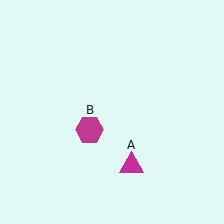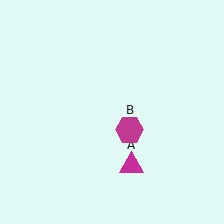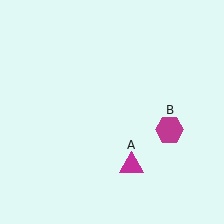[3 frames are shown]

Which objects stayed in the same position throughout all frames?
Magenta triangle (object A) remained stationary.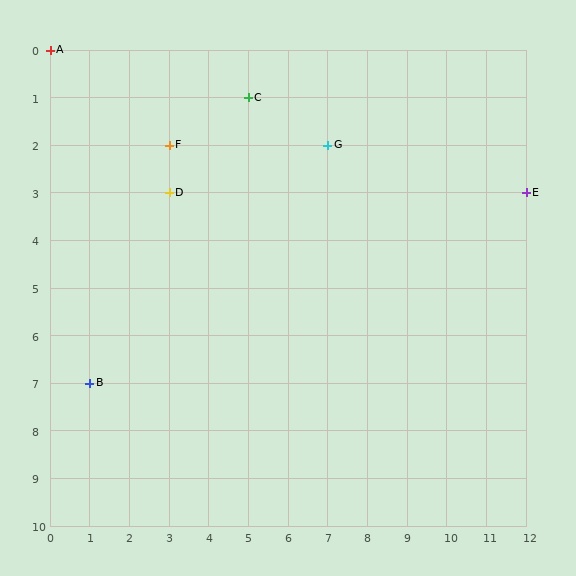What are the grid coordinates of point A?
Point A is at grid coordinates (0, 0).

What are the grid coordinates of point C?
Point C is at grid coordinates (5, 1).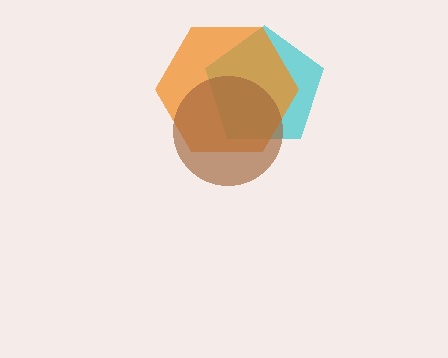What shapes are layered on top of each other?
The layered shapes are: a cyan pentagon, an orange hexagon, a brown circle.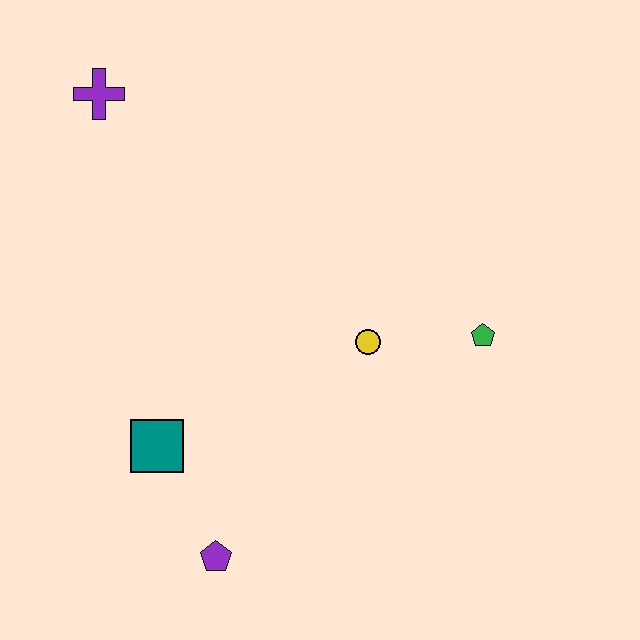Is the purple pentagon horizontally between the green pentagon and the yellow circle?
No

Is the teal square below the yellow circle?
Yes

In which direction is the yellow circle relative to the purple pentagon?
The yellow circle is above the purple pentagon.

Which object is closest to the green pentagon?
The yellow circle is closest to the green pentagon.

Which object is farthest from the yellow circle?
The purple cross is farthest from the yellow circle.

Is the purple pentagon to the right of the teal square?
Yes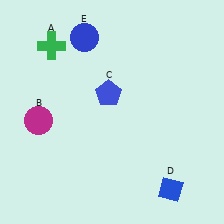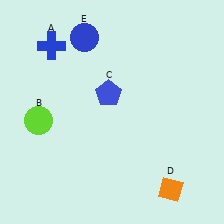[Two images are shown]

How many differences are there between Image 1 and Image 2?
There are 3 differences between the two images.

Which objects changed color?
A changed from green to blue. B changed from magenta to lime. D changed from blue to orange.